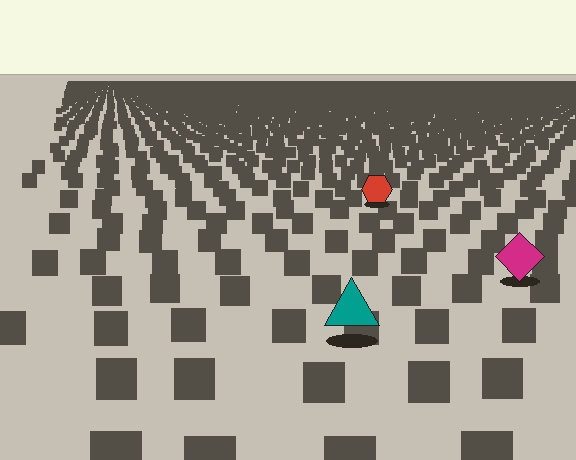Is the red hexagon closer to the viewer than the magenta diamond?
No. The magenta diamond is closer — you can tell from the texture gradient: the ground texture is coarser near it.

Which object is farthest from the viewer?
The red hexagon is farthest from the viewer. It appears smaller and the ground texture around it is denser.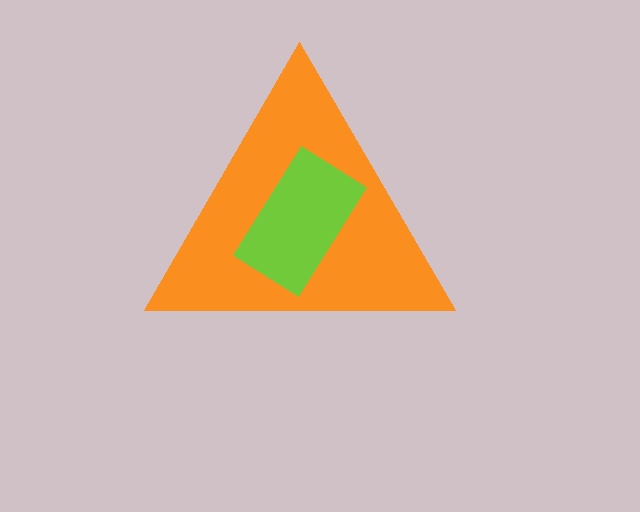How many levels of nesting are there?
2.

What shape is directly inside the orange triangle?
The lime rectangle.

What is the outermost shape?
The orange triangle.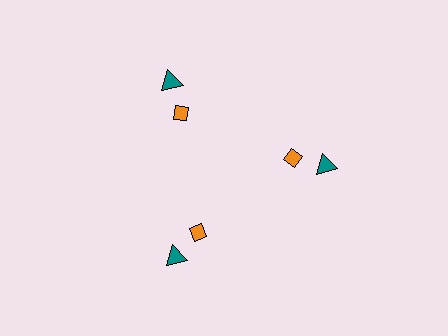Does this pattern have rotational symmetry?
Yes, this pattern has 3-fold rotational symmetry. It looks the same after rotating 120 degrees around the center.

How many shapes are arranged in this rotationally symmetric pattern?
There are 6 shapes, arranged in 3 groups of 2.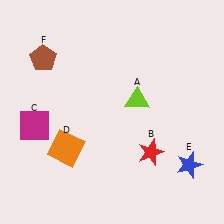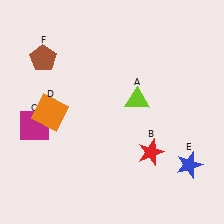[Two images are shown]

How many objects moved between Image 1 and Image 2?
1 object moved between the two images.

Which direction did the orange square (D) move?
The orange square (D) moved up.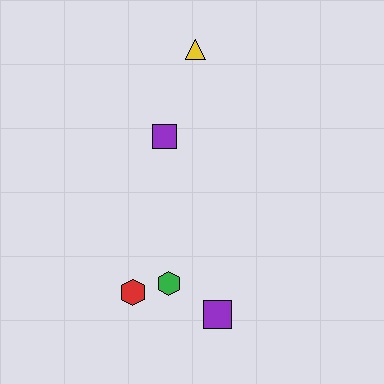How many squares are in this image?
There are 2 squares.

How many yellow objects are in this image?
There is 1 yellow object.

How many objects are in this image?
There are 5 objects.